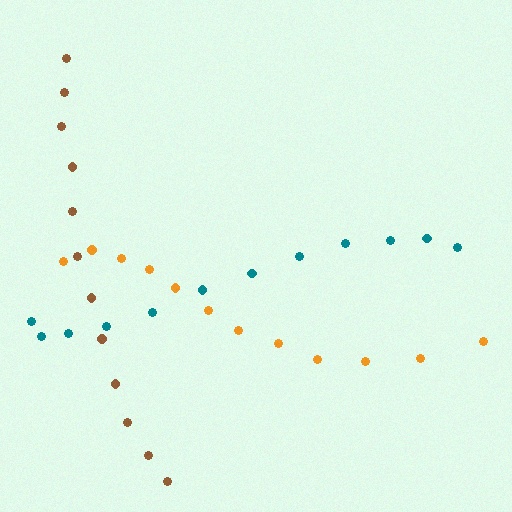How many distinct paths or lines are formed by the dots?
There are 3 distinct paths.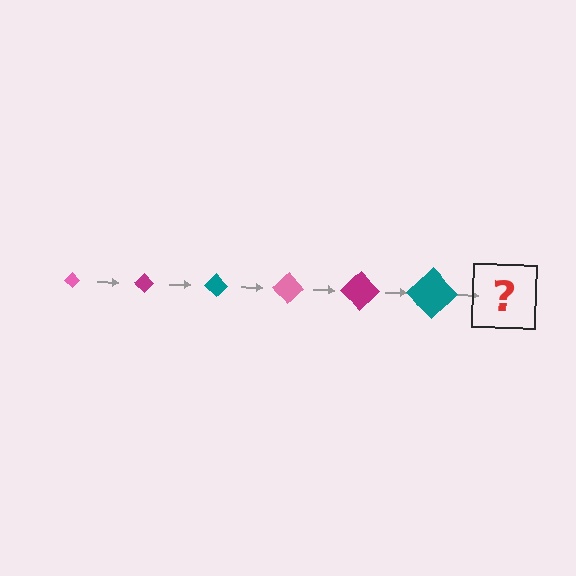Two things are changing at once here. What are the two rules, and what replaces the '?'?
The two rules are that the diamond grows larger each step and the color cycles through pink, magenta, and teal. The '?' should be a pink diamond, larger than the previous one.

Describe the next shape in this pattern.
It should be a pink diamond, larger than the previous one.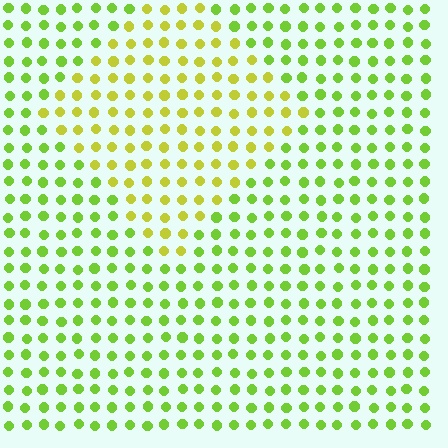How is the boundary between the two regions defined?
The boundary is defined purely by a slight shift in hue (about 31 degrees). Spacing, size, and orientation are identical on both sides.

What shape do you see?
I see a diamond.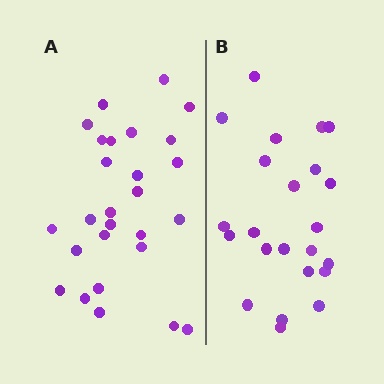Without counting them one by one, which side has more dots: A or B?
Region A (the left region) has more dots.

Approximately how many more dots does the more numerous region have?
Region A has about 4 more dots than region B.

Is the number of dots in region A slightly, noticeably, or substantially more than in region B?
Region A has only slightly more — the two regions are fairly close. The ratio is roughly 1.2 to 1.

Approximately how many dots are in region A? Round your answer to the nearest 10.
About 30 dots. (The exact count is 27, which rounds to 30.)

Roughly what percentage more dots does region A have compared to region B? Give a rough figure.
About 15% more.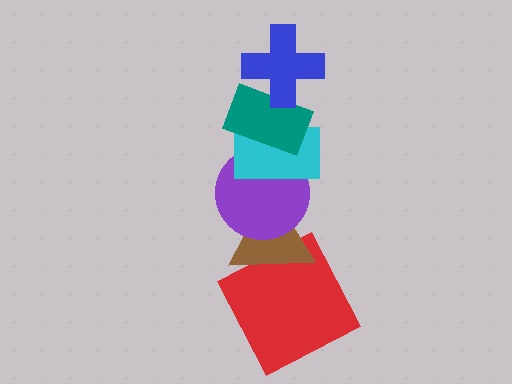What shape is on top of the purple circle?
The cyan rectangle is on top of the purple circle.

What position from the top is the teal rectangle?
The teal rectangle is 2nd from the top.